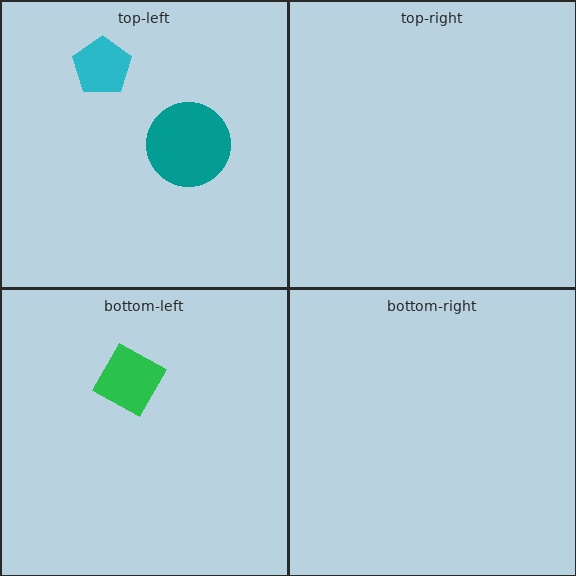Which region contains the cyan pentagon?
The top-left region.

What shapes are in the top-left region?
The cyan pentagon, the teal circle.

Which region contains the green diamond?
The bottom-left region.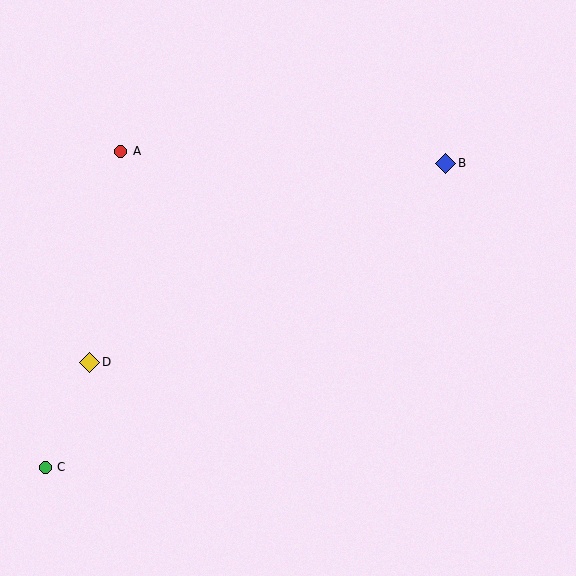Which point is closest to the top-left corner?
Point A is closest to the top-left corner.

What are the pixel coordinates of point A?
Point A is at (121, 151).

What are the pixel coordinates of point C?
Point C is at (45, 467).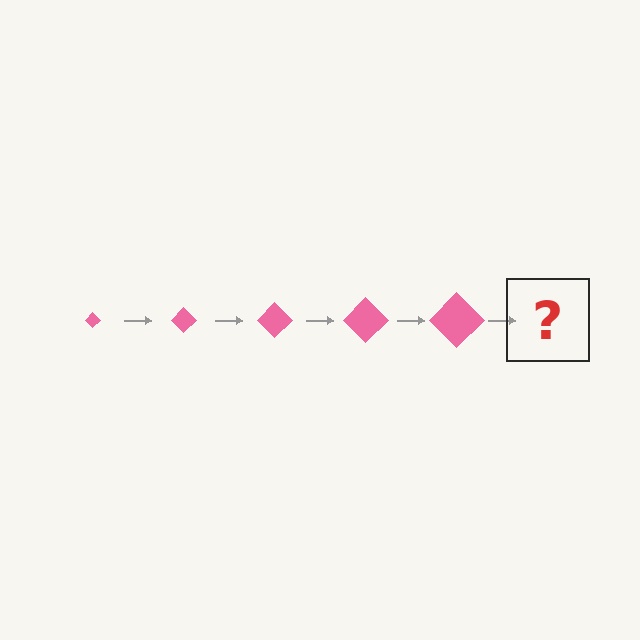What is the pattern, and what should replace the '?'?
The pattern is that the diamond gets progressively larger each step. The '?' should be a pink diamond, larger than the previous one.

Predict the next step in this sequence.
The next step is a pink diamond, larger than the previous one.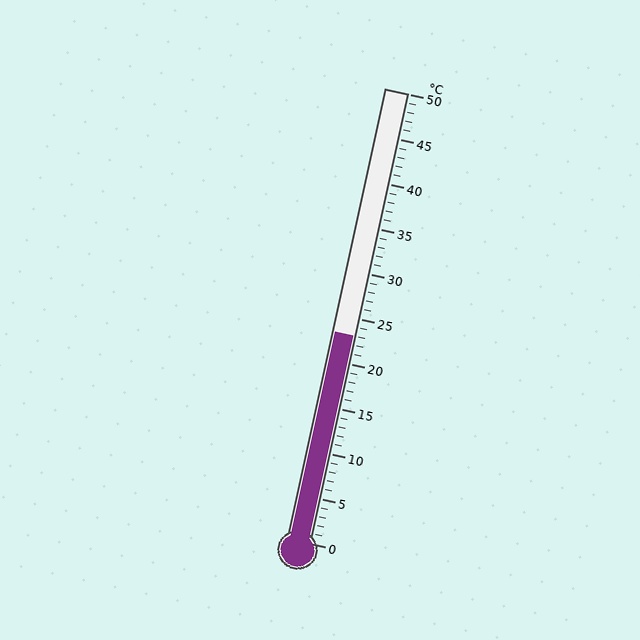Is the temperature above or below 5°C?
The temperature is above 5°C.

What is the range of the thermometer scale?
The thermometer scale ranges from 0°C to 50°C.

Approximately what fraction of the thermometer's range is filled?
The thermometer is filled to approximately 45% of its range.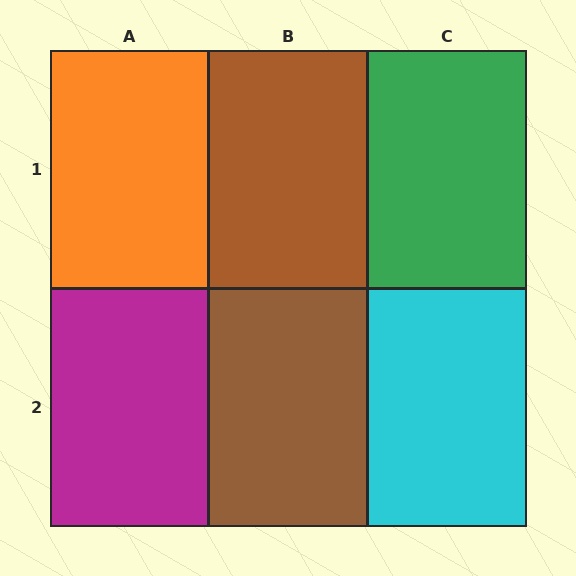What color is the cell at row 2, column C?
Cyan.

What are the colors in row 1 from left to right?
Orange, brown, green.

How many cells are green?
1 cell is green.